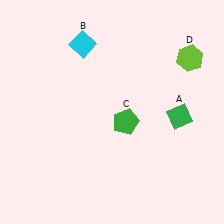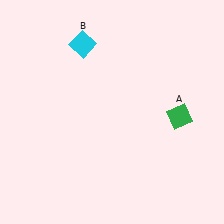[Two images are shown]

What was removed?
The green pentagon (C), the lime hexagon (D) were removed in Image 2.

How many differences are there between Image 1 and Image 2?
There are 2 differences between the two images.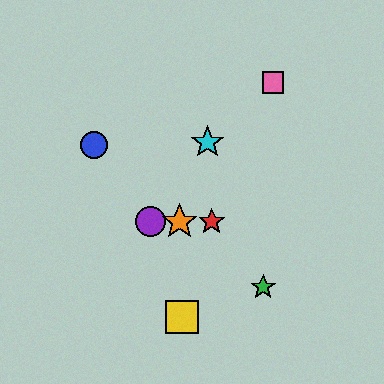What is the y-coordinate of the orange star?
The orange star is at y≈222.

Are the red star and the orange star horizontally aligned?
Yes, both are at y≈222.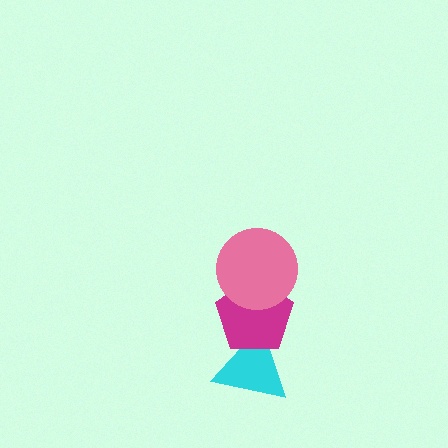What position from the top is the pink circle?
The pink circle is 1st from the top.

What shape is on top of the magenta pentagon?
The pink circle is on top of the magenta pentagon.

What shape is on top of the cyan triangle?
The magenta pentagon is on top of the cyan triangle.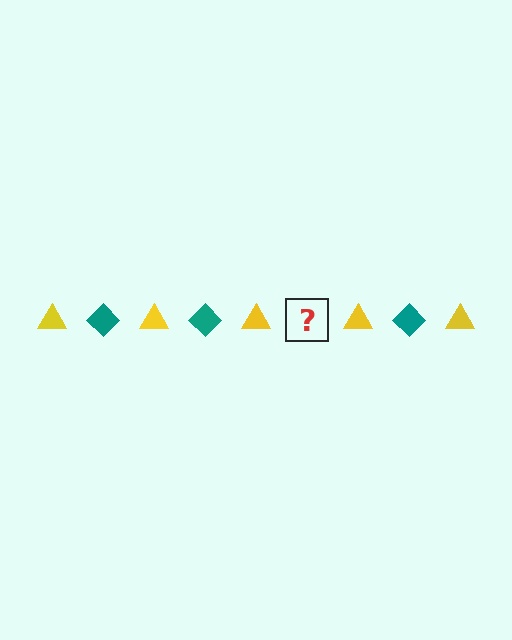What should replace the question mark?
The question mark should be replaced with a teal diamond.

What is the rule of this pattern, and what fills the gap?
The rule is that the pattern alternates between yellow triangle and teal diamond. The gap should be filled with a teal diamond.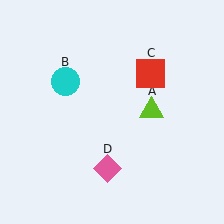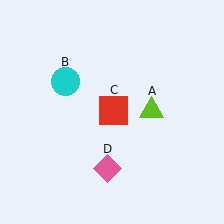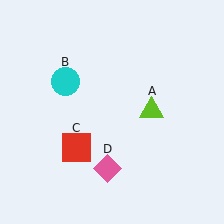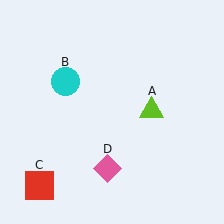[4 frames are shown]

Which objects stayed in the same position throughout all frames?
Lime triangle (object A) and cyan circle (object B) and pink diamond (object D) remained stationary.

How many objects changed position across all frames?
1 object changed position: red square (object C).